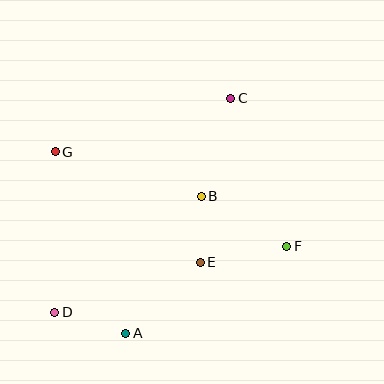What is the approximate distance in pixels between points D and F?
The distance between D and F is approximately 241 pixels.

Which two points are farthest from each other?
Points C and D are farthest from each other.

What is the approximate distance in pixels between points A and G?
The distance between A and G is approximately 194 pixels.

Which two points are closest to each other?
Points B and E are closest to each other.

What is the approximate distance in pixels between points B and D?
The distance between B and D is approximately 187 pixels.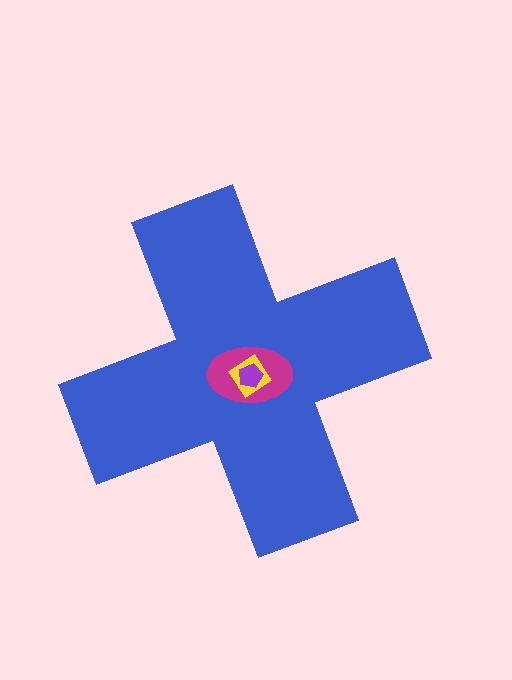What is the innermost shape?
The purple pentagon.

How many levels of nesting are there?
4.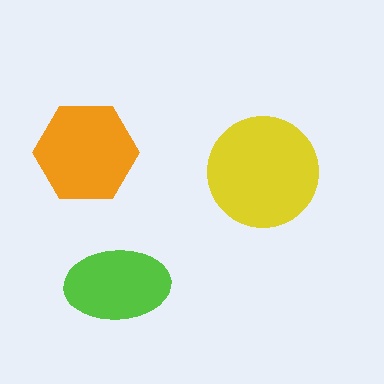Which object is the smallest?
The lime ellipse.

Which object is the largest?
The yellow circle.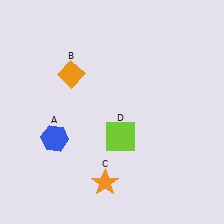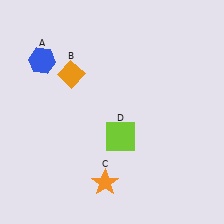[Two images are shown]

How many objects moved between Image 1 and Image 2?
1 object moved between the two images.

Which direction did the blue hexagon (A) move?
The blue hexagon (A) moved up.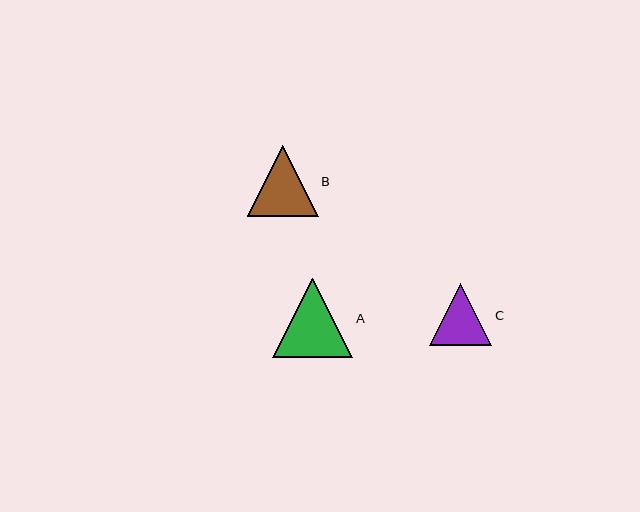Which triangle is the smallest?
Triangle C is the smallest with a size of approximately 62 pixels.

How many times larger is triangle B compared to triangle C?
Triangle B is approximately 1.2 times the size of triangle C.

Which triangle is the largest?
Triangle A is the largest with a size of approximately 80 pixels.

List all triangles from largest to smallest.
From largest to smallest: A, B, C.